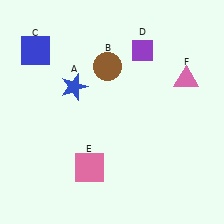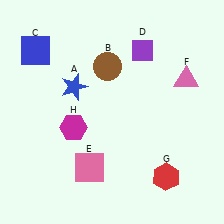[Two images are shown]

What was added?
A red hexagon (G), a magenta hexagon (H) were added in Image 2.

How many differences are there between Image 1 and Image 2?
There are 2 differences between the two images.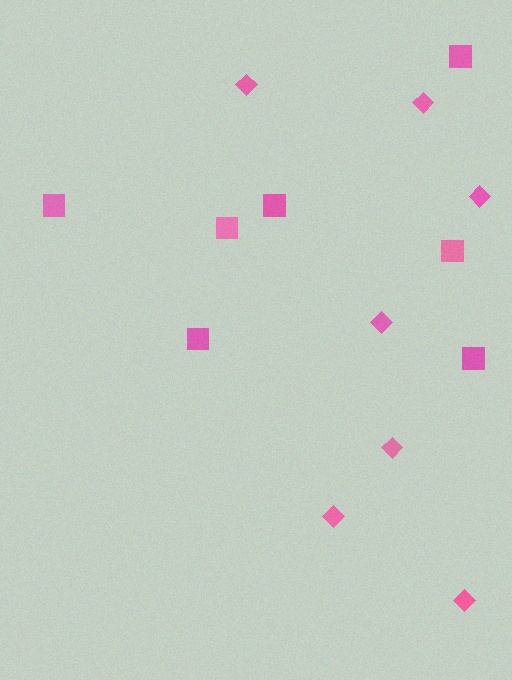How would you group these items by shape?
There are 2 groups: one group of diamonds (7) and one group of squares (7).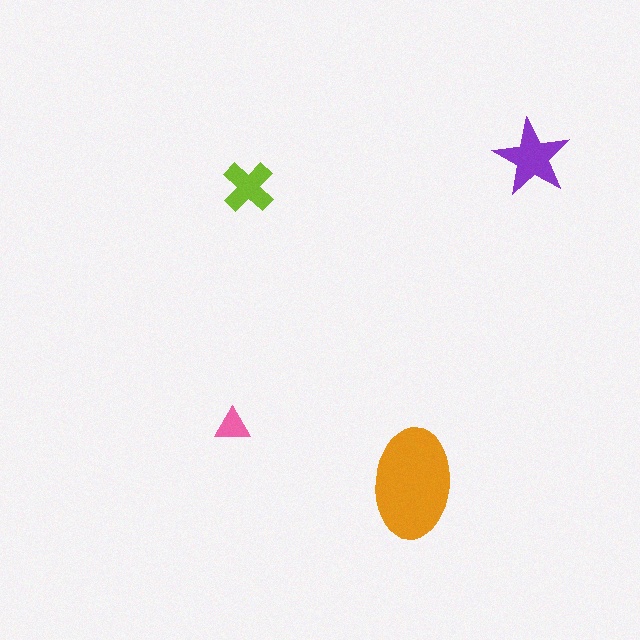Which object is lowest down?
The orange ellipse is bottommost.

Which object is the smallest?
The pink triangle.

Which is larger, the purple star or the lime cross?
The purple star.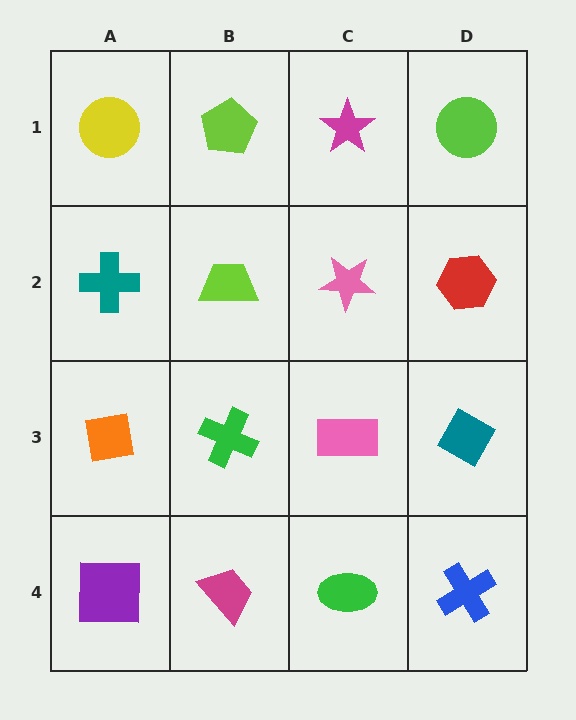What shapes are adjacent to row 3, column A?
A teal cross (row 2, column A), a purple square (row 4, column A), a green cross (row 3, column B).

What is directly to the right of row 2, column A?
A lime trapezoid.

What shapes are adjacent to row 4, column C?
A pink rectangle (row 3, column C), a magenta trapezoid (row 4, column B), a blue cross (row 4, column D).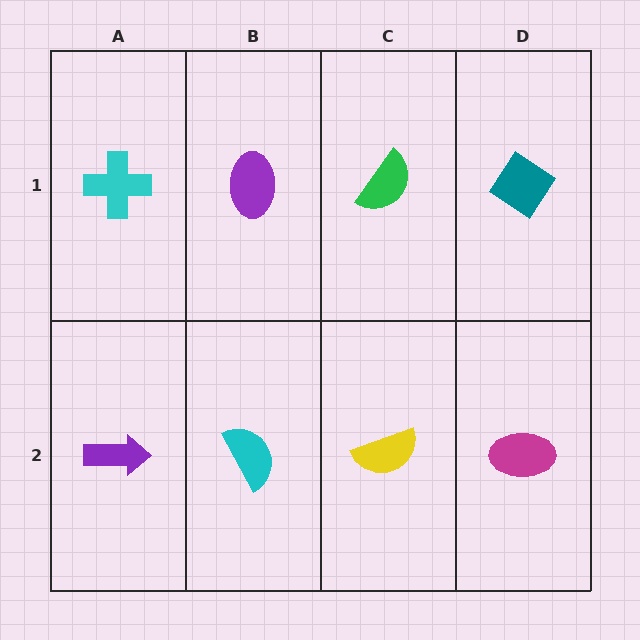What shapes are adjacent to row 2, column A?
A cyan cross (row 1, column A), a cyan semicircle (row 2, column B).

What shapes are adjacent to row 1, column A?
A purple arrow (row 2, column A), a purple ellipse (row 1, column B).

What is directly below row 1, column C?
A yellow semicircle.